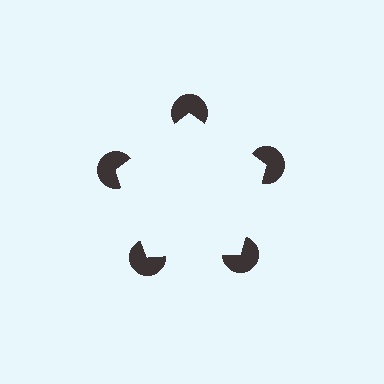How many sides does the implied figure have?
5 sides.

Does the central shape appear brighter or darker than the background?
It typically appears slightly brighter than the background, even though no actual brightness change is drawn.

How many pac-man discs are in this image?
There are 5 — one at each vertex of the illusory pentagon.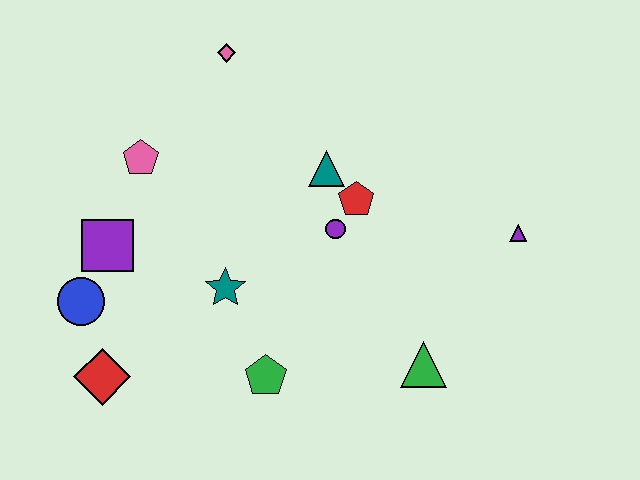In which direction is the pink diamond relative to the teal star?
The pink diamond is above the teal star.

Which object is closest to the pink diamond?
The pink pentagon is closest to the pink diamond.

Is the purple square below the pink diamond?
Yes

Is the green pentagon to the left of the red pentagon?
Yes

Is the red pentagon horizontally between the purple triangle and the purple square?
Yes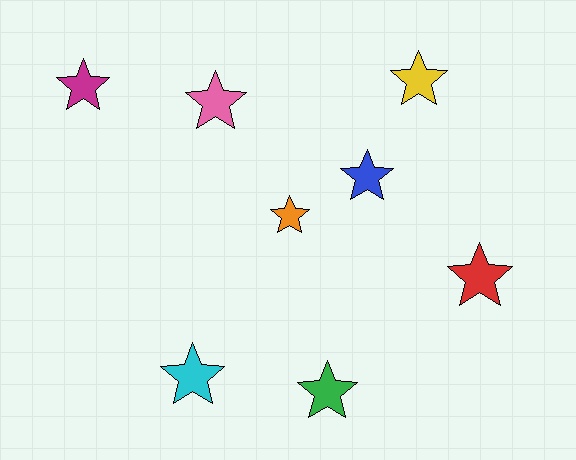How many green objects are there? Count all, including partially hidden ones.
There is 1 green object.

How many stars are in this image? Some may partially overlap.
There are 8 stars.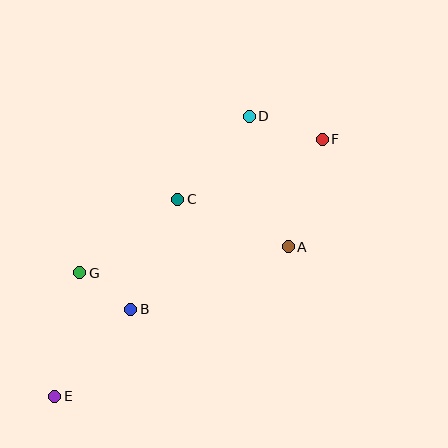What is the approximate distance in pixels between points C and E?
The distance between C and E is approximately 232 pixels.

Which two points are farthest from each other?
Points E and F are farthest from each other.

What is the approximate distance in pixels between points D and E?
The distance between D and E is approximately 341 pixels.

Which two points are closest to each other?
Points B and G are closest to each other.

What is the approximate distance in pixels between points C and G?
The distance between C and G is approximately 122 pixels.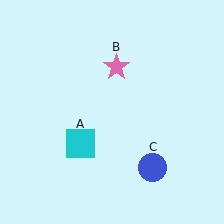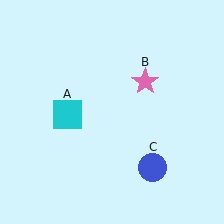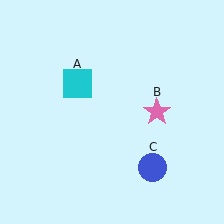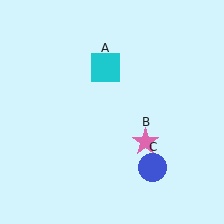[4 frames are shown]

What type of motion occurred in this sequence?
The cyan square (object A), pink star (object B) rotated clockwise around the center of the scene.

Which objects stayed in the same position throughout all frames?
Blue circle (object C) remained stationary.